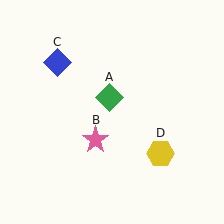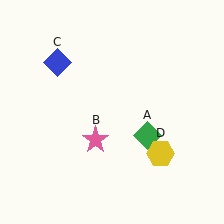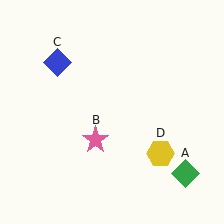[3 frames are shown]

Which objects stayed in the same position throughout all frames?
Pink star (object B) and blue diamond (object C) and yellow hexagon (object D) remained stationary.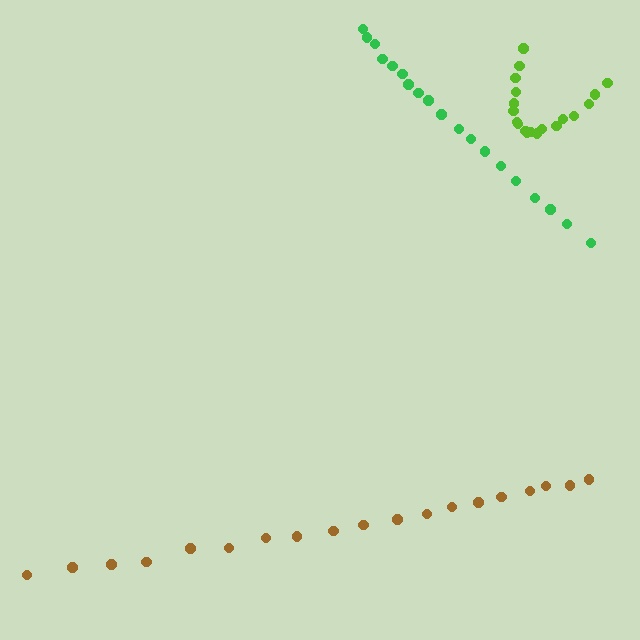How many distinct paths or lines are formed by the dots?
There are 3 distinct paths.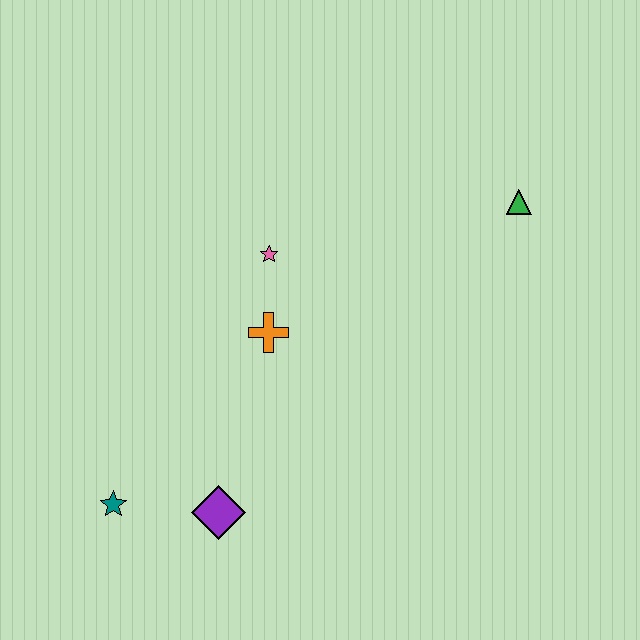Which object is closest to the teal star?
The purple diamond is closest to the teal star.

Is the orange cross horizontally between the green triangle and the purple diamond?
Yes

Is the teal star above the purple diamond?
Yes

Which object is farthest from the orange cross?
The green triangle is farthest from the orange cross.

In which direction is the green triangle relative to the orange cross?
The green triangle is to the right of the orange cross.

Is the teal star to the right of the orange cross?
No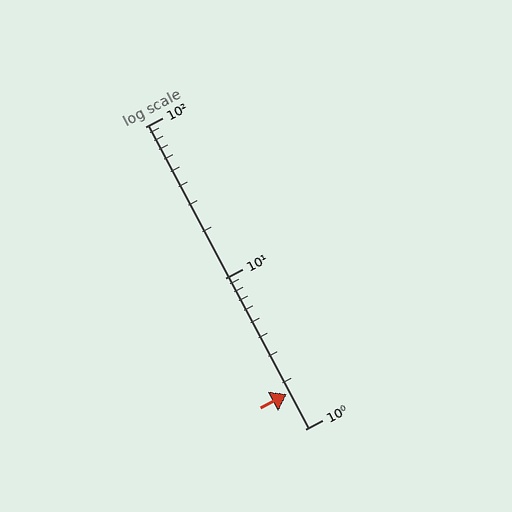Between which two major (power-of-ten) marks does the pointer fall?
The pointer is between 1 and 10.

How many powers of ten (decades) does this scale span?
The scale spans 2 decades, from 1 to 100.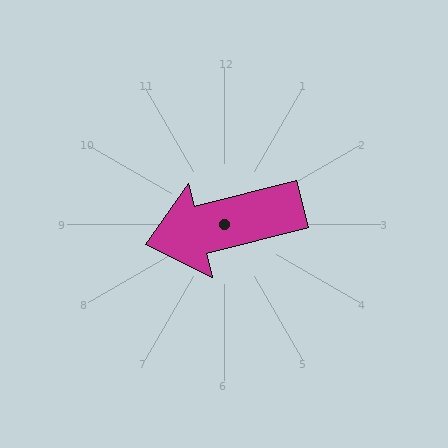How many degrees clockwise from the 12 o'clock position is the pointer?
Approximately 256 degrees.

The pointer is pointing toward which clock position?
Roughly 9 o'clock.